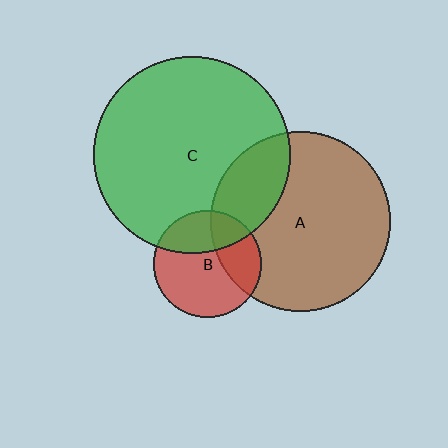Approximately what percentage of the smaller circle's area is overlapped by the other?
Approximately 30%.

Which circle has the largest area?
Circle C (green).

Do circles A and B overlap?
Yes.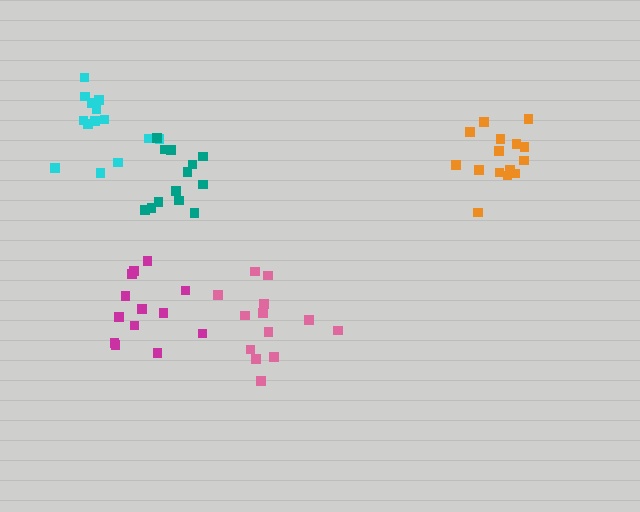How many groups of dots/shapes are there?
There are 5 groups.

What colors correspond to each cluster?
The clusters are colored: orange, cyan, pink, magenta, teal.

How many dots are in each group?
Group 1: 15 dots, Group 2: 14 dots, Group 3: 13 dots, Group 4: 13 dots, Group 5: 14 dots (69 total).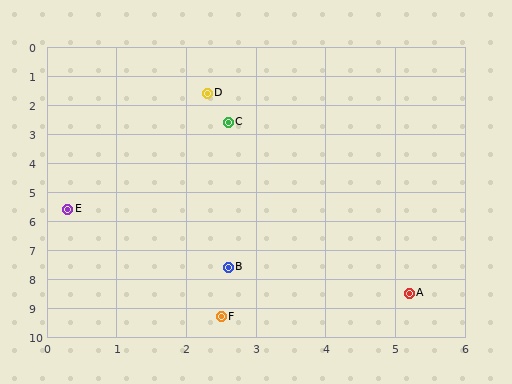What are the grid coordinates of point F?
Point F is at approximately (2.5, 9.3).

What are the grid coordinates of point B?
Point B is at approximately (2.6, 7.6).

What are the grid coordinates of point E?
Point E is at approximately (0.3, 5.6).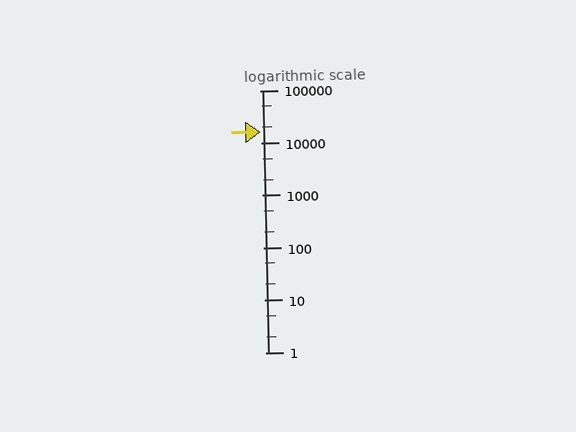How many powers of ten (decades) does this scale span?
The scale spans 5 decades, from 1 to 100000.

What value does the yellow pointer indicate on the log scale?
The pointer indicates approximately 16000.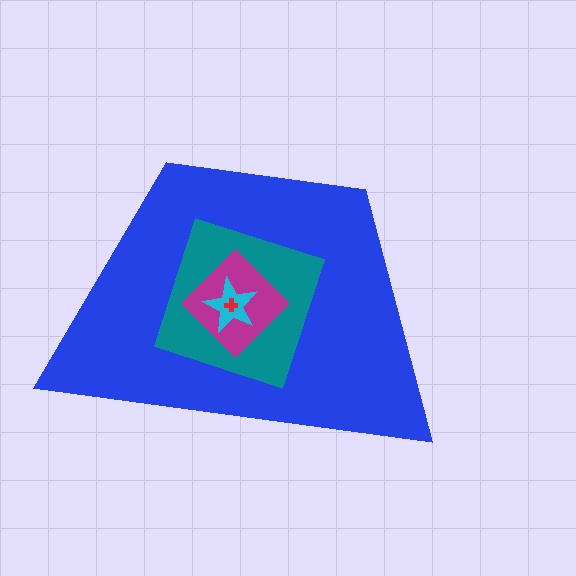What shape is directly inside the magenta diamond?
The cyan star.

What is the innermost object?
The red cross.